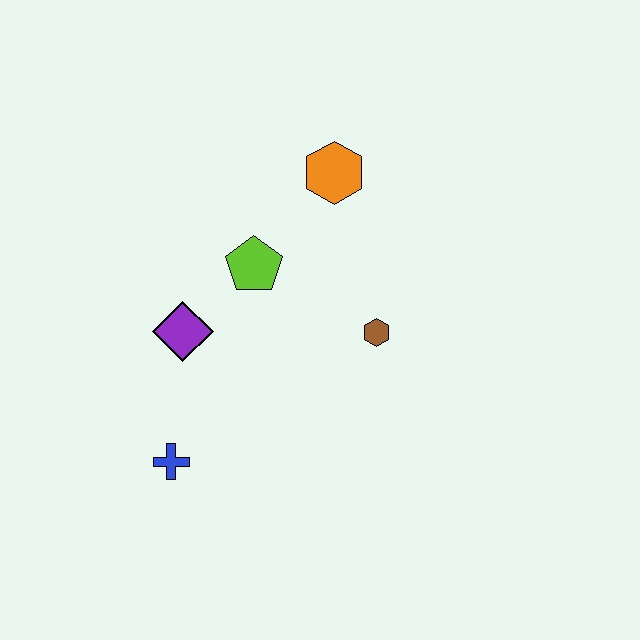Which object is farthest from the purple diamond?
The orange hexagon is farthest from the purple diamond.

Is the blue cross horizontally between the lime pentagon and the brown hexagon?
No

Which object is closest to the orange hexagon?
The lime pentagon is closest to the orange hexagon.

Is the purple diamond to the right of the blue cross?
Yes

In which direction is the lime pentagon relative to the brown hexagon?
The lime pentagon is to the left of the brown hexagon.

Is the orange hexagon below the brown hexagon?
No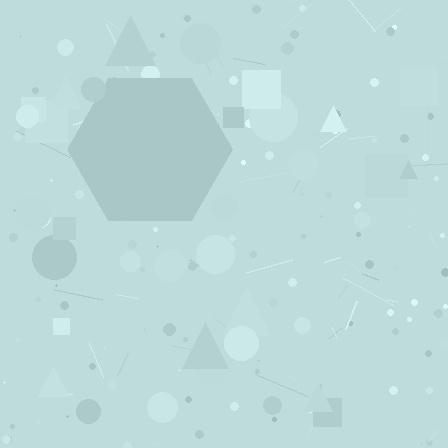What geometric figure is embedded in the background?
A hexagon is embedded in the background.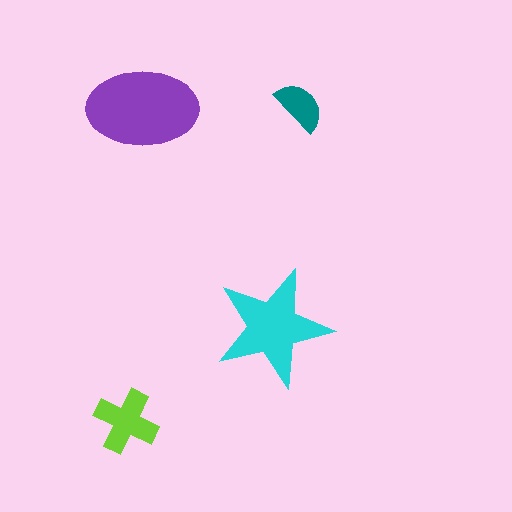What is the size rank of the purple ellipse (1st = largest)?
1st.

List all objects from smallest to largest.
The teal semicircle, the lime cross, the cyan star, the purple ellipse.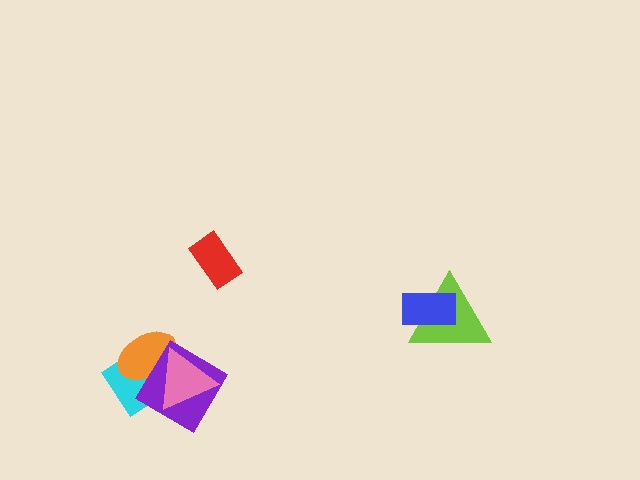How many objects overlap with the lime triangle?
1 object overlaps with the lime triangle.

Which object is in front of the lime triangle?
The blue rectangle is in front of the lime triangle.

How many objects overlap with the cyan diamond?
3 objects overlap with the cyan diamond.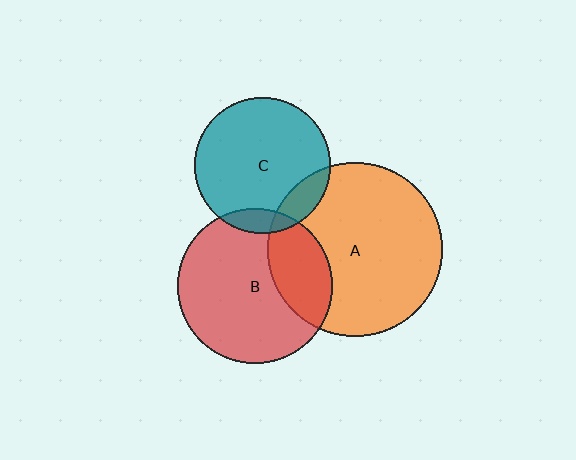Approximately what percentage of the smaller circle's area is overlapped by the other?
Approximately 15%.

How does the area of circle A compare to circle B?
Approximately 1.3 times.